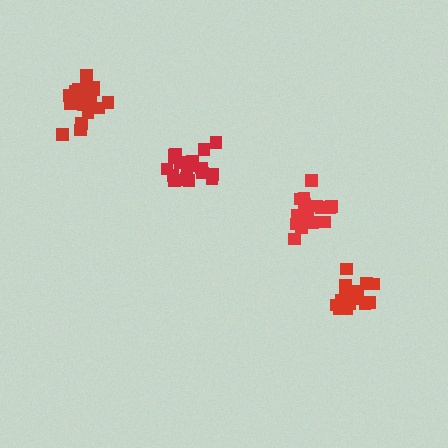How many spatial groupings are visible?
There are 4 spatial groupings.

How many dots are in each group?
Group 1: 20 dots, Group 2: 20 dots, Group 3: 21 dots, Group 4: 20 dots (81 total).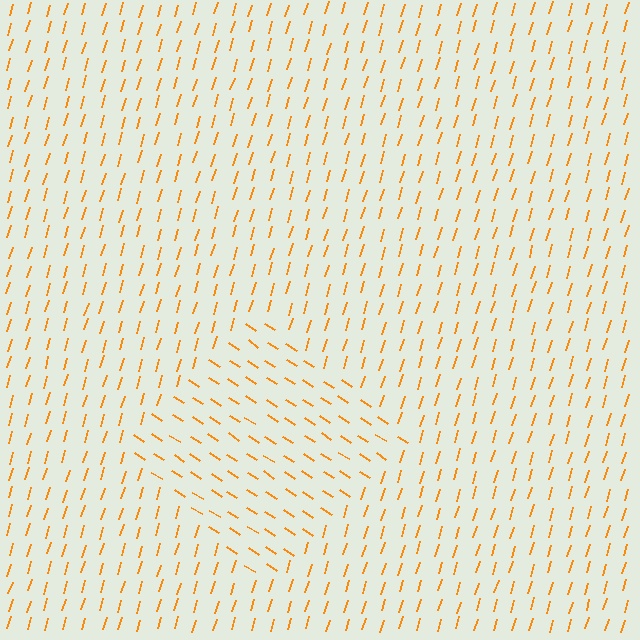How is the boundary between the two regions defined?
The boundary is defined purely by a change in line orientation (approximately 73 degrees difference). All lines are the same color and thickness.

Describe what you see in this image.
The image is filled with small orange line segments. A diamond region in the image has lines oriented differently from the surrounding lines, creating a visible texture boundary.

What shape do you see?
I see a diamond.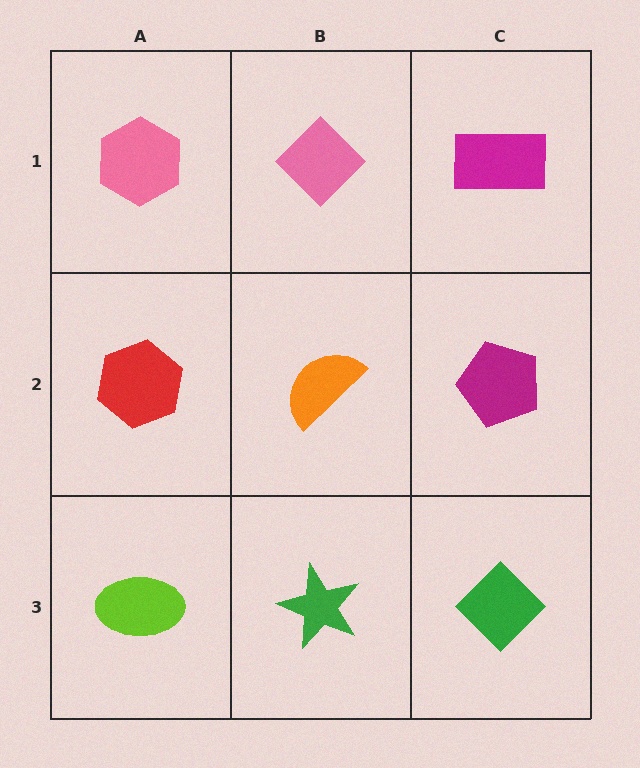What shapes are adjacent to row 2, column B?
A pink diamond (row 1, column B), a green star (row 3, column B), a red hexagon (row 2, column A), a magenta pentagon (row 2, column C).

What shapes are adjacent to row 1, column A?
A red hexagon (row 2, column A), a pink diamond (row 1, column B).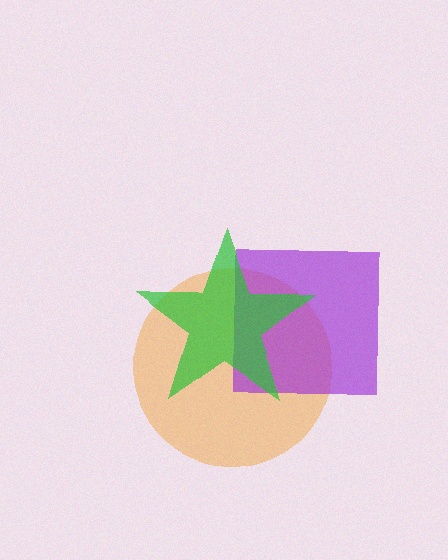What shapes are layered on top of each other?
The layered shapes are: an orange circle, a purple square, a green star.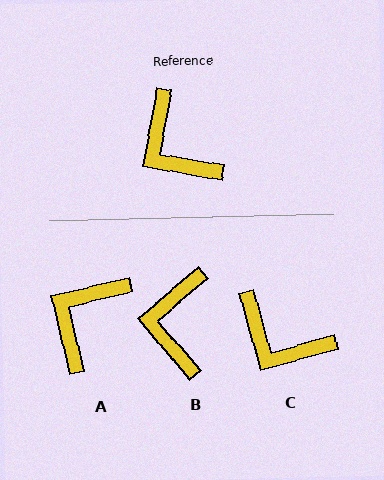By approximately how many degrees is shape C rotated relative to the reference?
Approximately 26 degrees counter-clockwise.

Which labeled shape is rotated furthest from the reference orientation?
A, about 67 degrees away.